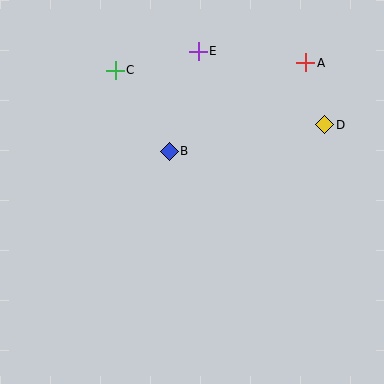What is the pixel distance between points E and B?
The distance between E and B is 104 pixels.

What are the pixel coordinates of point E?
Point E is at (198, 51).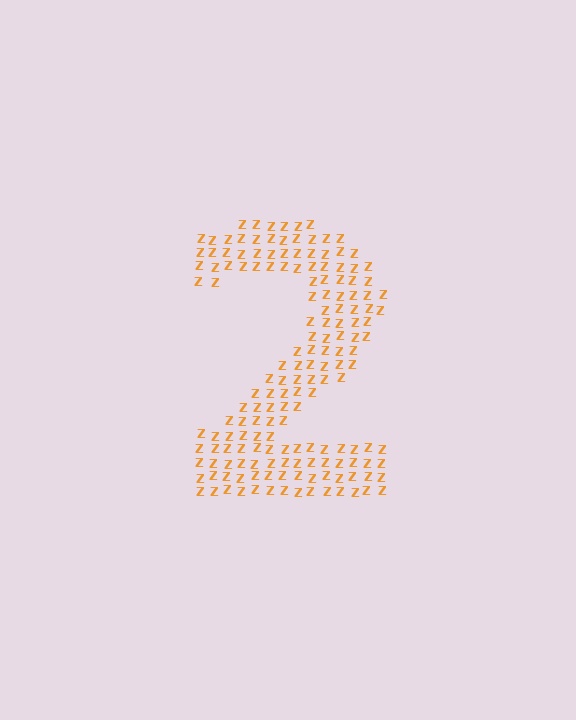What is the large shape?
The large shape is the digit 2.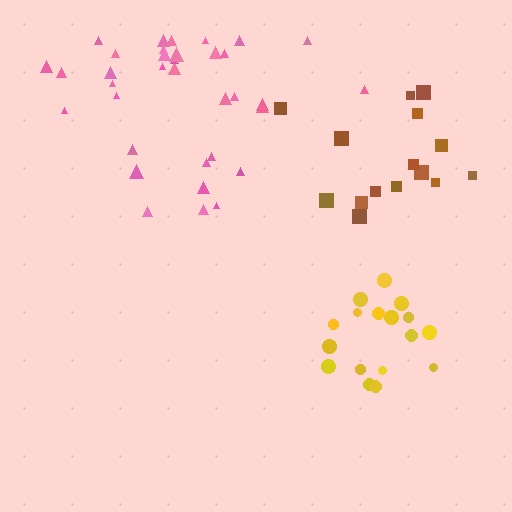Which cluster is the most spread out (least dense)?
Brown.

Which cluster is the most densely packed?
Yellow.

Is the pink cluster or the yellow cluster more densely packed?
Yellow.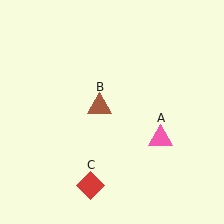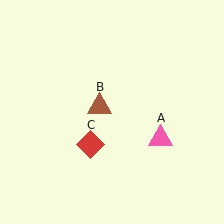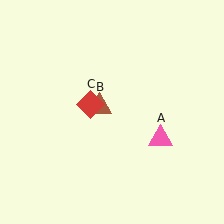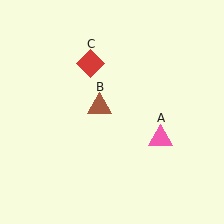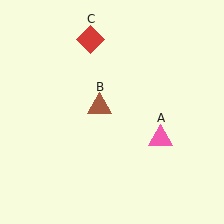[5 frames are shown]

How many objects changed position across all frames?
1 object changed position: red diamond (object C).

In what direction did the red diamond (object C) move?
The red diamond (object C) moved up.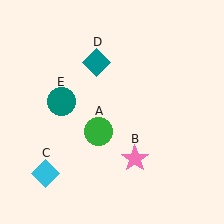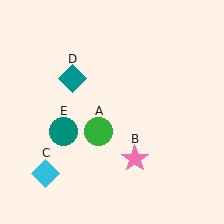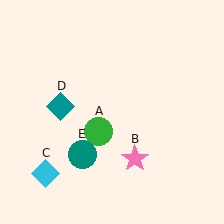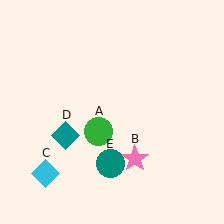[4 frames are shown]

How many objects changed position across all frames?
2 objects changed position: teal diamond (object D), teal circle (object E).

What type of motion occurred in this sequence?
The teal diamond (object D), teal circle (object E) rotated counterclockwise around the center of the scene.